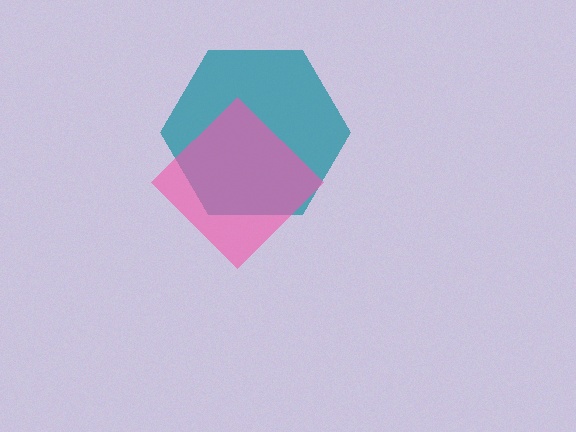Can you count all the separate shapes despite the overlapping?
Yes, there are 2 separate shapes.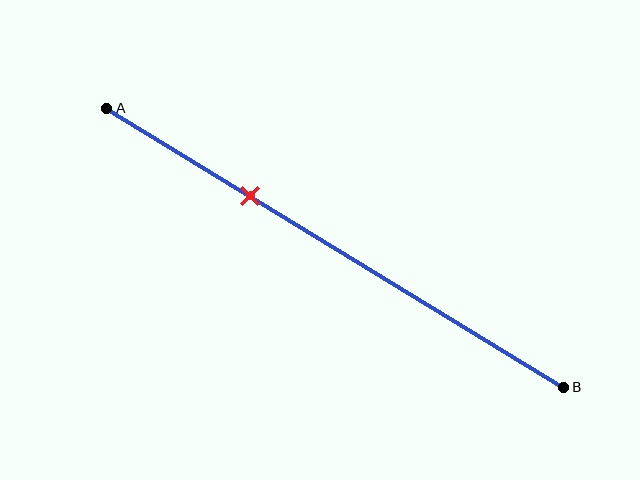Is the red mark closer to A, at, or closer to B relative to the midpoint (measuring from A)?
The red mark is closer to point A than the midpoint of segment AB.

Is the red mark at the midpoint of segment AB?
No, the mark is at about 30% from A, not at the 50% midpoint.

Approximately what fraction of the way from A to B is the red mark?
The red mark is approximately 30% of the way from A to B.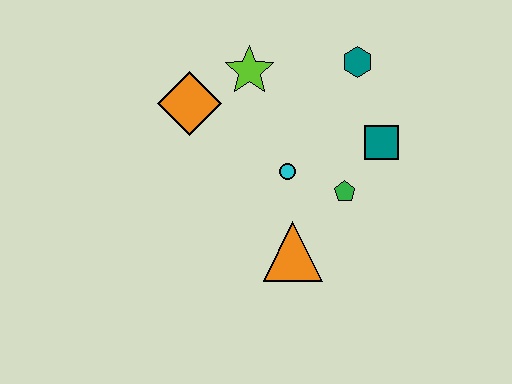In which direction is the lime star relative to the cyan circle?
The lime star is above the cyan circle.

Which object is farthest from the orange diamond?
The teal square is farthest from the orange diamond.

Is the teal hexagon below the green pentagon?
No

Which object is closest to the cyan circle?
The green pentagon is closest to the cyan circle.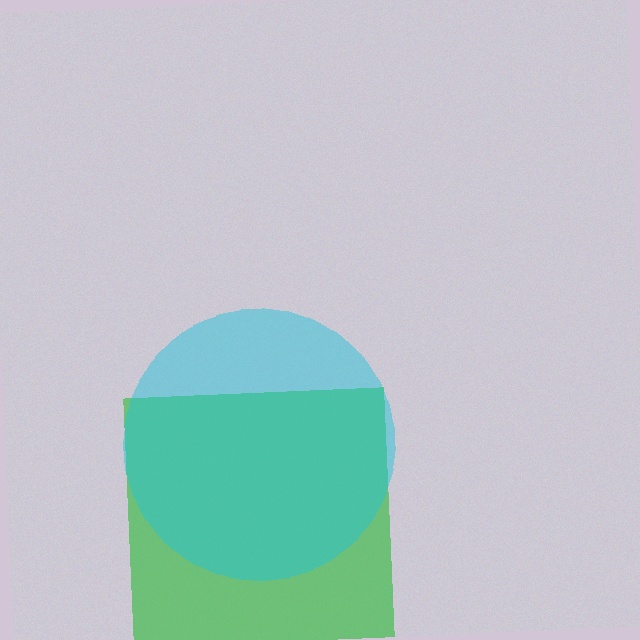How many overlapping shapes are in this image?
There are 2 overlapping shapes in the image.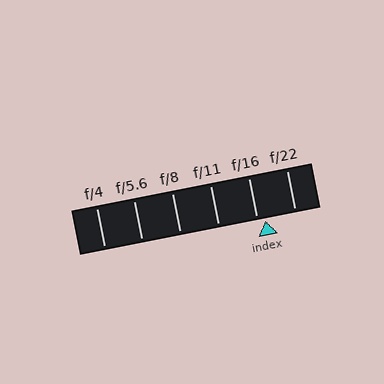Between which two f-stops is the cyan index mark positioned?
The index mark is between f/16 and f/22.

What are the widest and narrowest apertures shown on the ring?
The widest aperture shown is f/4 and the narrowest is f/22.